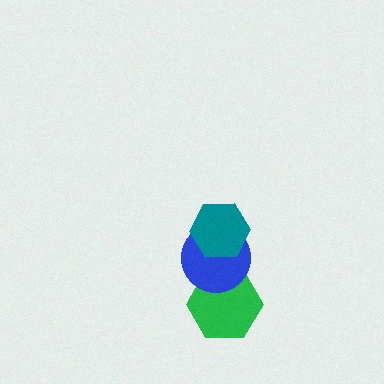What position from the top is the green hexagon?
The green hexagon is 3rd from the top.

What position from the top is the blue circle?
The blue circle is 2nd from the top.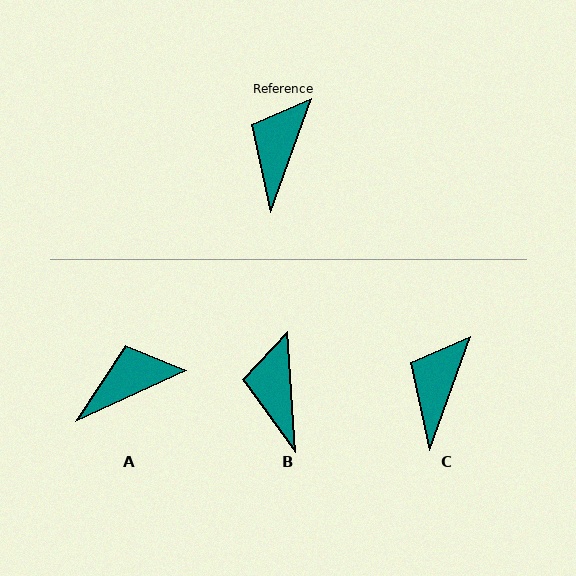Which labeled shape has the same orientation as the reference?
C.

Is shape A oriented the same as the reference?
No, it is off by about 46 degrees.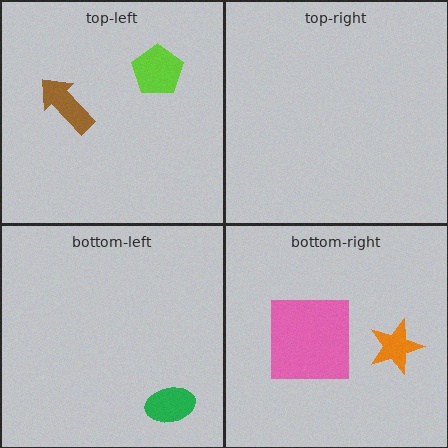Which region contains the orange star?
The bottom-right region.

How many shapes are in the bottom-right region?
2.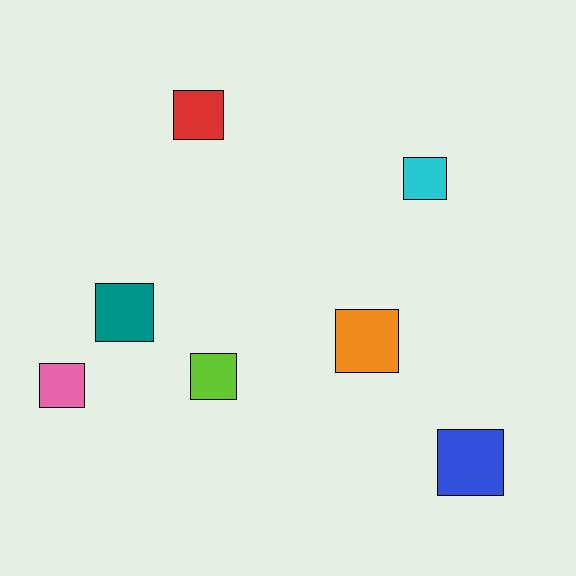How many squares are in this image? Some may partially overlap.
There are 7 squares.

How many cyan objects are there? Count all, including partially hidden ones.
There is 1 cyan object.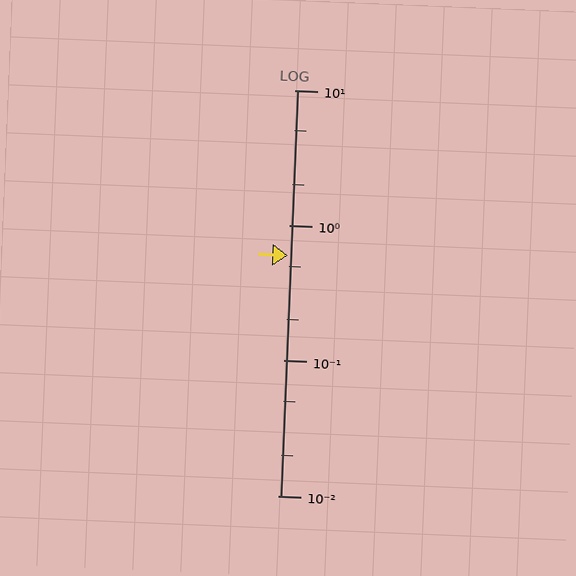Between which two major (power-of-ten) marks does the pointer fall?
The pointer is between 0.1 and 1.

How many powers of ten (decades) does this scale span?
The scale spans 3 decades, from 0.01 to 10.